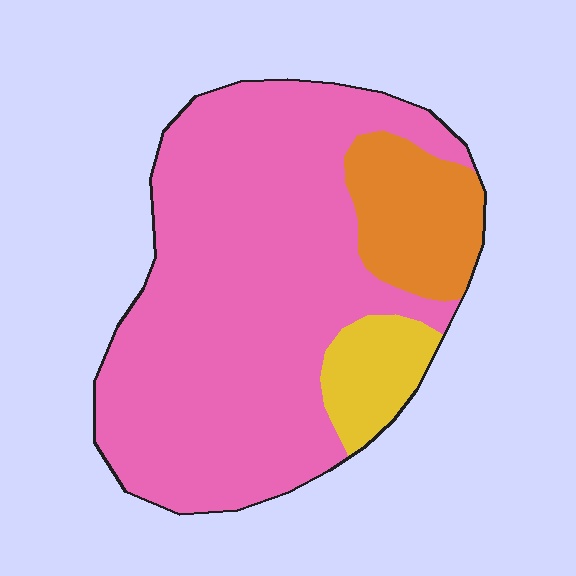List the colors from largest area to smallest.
From largest to smallest: pink, orange, yellow.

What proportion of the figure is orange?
Orange takes up less than a quarter of the figure.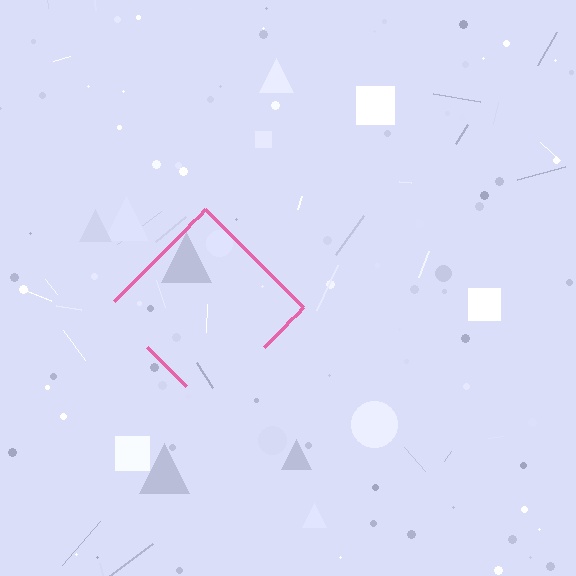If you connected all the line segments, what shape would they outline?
They would outline a diamond.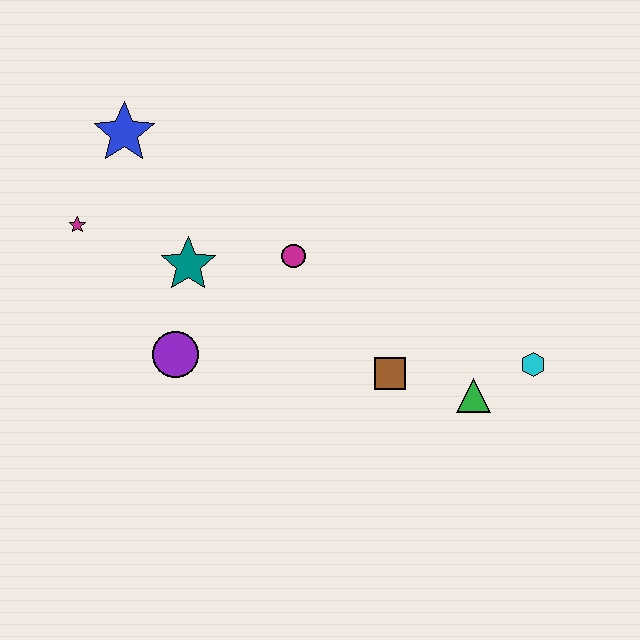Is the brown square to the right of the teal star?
Yes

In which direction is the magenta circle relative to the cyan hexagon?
The magenta circle is to the left of the cyan hexagon.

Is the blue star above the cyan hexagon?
Yes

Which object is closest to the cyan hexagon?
The green triangle is closest to the cyan hexagon.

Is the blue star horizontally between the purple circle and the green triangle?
No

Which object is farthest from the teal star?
The cyan hexagon is farthest from the teal star.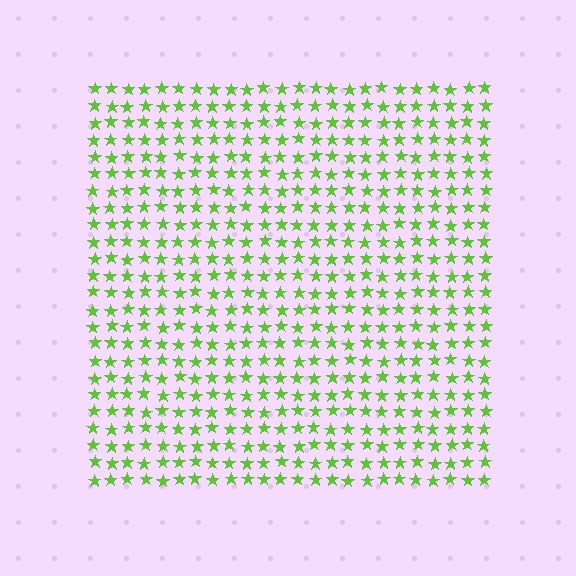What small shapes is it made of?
It is made of small stars.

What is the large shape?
The large shape is a square.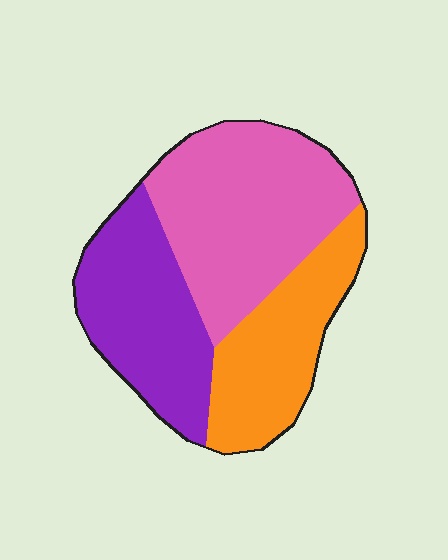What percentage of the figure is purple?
Purple covers roughly 30% of the figure.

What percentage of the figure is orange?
Orange takes up about one quarter (1/4) of the figure.